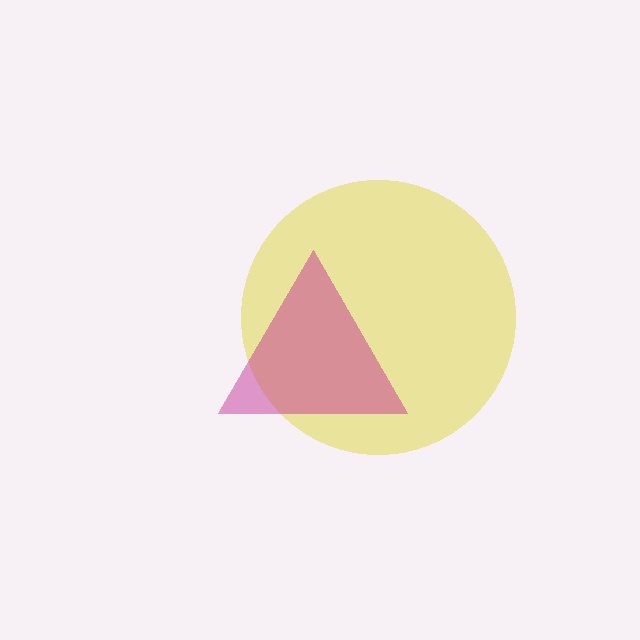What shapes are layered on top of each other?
The layered shapes are: a yellow circle, a magenta triangle.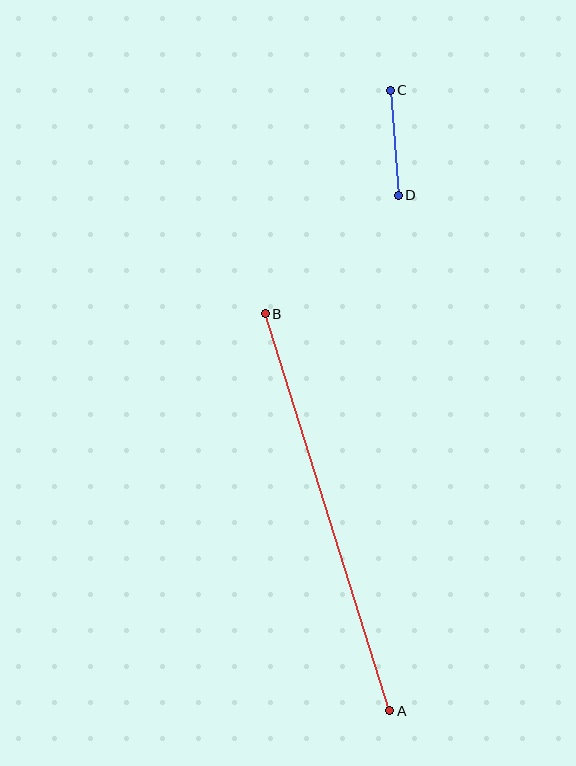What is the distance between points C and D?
The distance is approximately 106 pixels.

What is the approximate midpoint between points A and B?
The midpoint is at approximately (328, 512) pixels.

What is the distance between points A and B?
The distance is approximately 416 pixels.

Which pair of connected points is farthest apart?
Points A and B are farthest apart.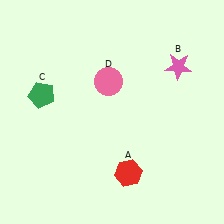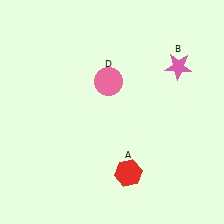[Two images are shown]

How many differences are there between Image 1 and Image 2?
There is 1 difference between the two images.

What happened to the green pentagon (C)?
The green pentagon (C) was removed in Image 2. It was in the top-left area of Image 1.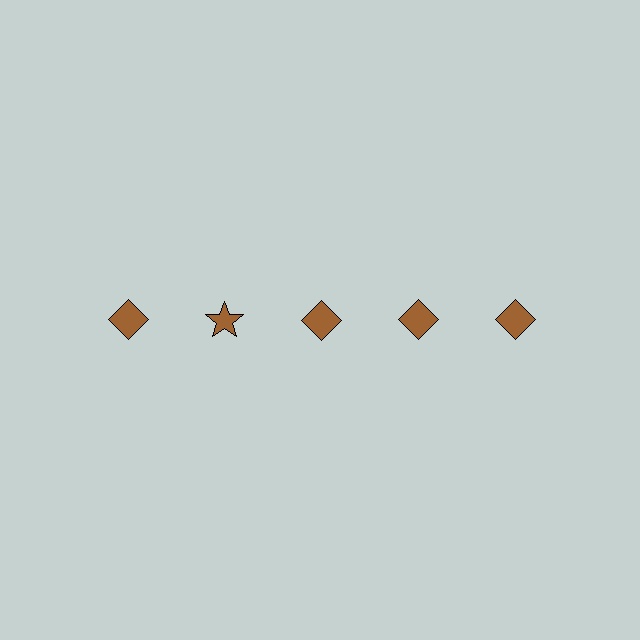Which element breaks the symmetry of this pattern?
The brown star in the top row, second from left column breaks the symmetry. All other shapes are brown diamonds.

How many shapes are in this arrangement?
There are 5 shapes arranged in a grid pattern.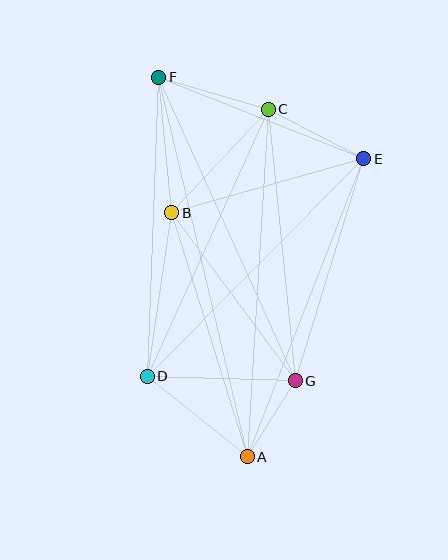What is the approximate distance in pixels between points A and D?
The distance between A and D is approximately 129 pixels.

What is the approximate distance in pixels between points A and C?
The distance between A and C is approximately 349 pixels.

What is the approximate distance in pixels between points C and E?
The distance between C and E is approximately 108 pixels.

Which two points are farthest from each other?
Points A and F are farthest from each other.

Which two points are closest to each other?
Points A and G are closest to each other.